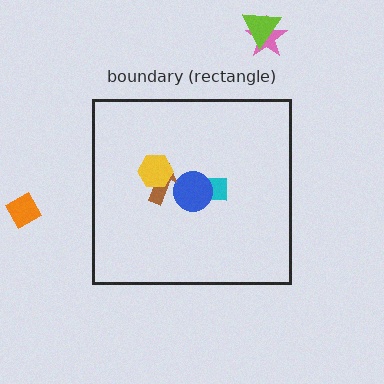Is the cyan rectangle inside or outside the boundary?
Inside.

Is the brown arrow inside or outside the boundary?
Inside.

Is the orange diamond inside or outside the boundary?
Outside.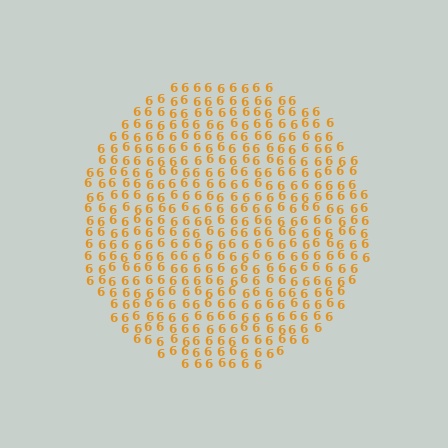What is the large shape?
The large shape is a circle.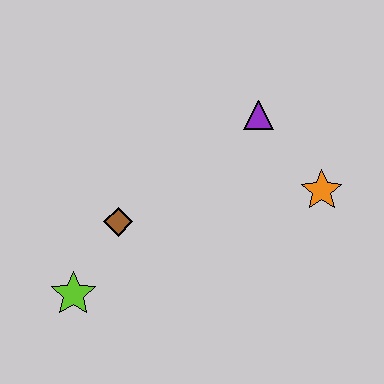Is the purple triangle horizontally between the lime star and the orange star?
Yes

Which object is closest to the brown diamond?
The lime star is closest to the brown diamond.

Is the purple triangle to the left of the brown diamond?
No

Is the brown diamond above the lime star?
Yes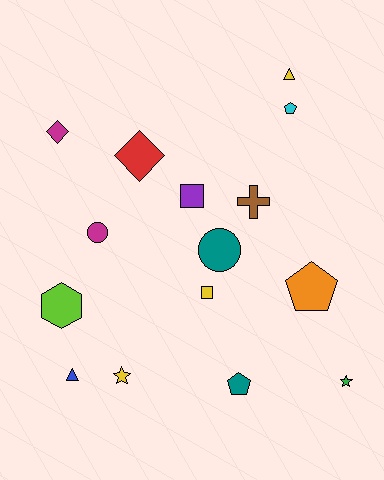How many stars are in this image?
There are 2 stars.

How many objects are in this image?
There are 15 objects.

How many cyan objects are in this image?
There is 1 cyan object.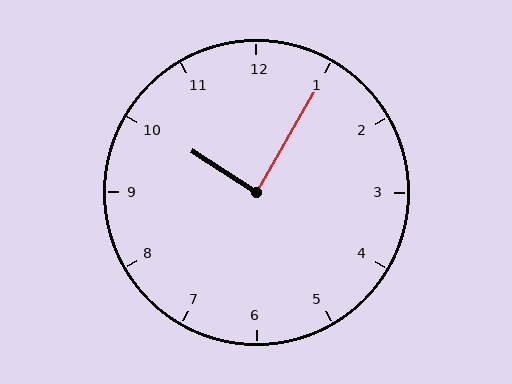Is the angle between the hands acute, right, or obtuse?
It is right.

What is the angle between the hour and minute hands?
Approximately 88 degrees.